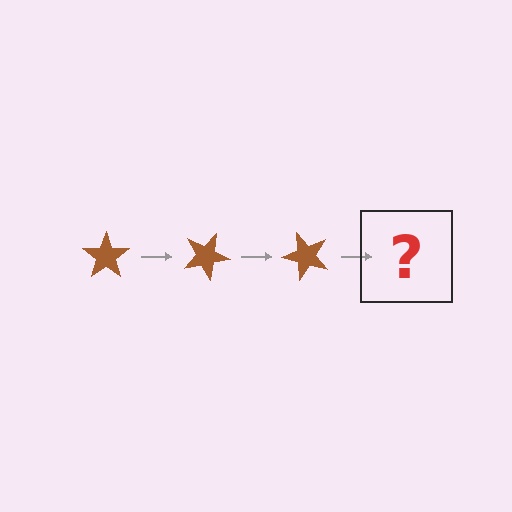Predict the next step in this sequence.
The next step is a brown star rotated 75 degrees.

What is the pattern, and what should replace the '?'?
The pattern is that the star rotates 25 degrees each step. The '?' should be a brown star rotated 75 degrees.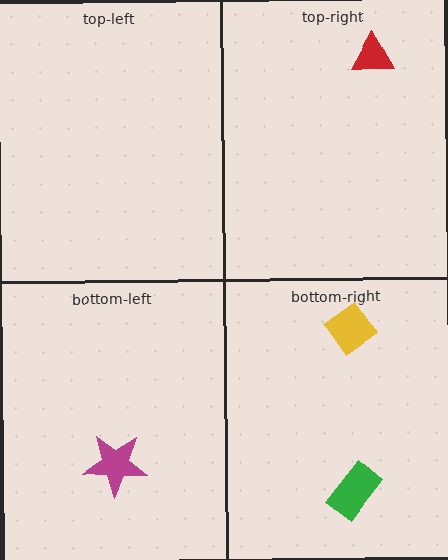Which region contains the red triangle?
The top-right region.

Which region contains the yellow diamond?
The bottom-right region.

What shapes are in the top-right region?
The red triangle.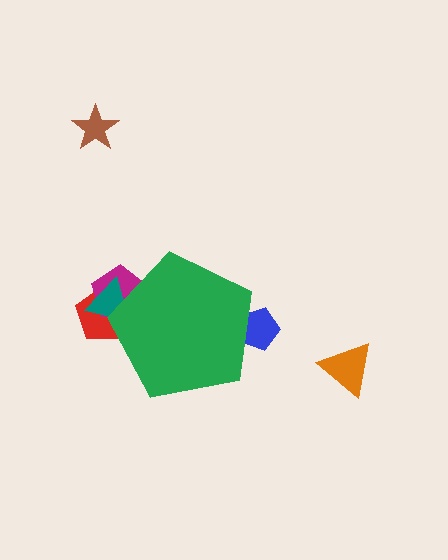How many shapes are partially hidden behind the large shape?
4 shapes are partially hidden.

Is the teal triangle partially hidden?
Yes, the teal triangle is partially hidden behind the green pentagon.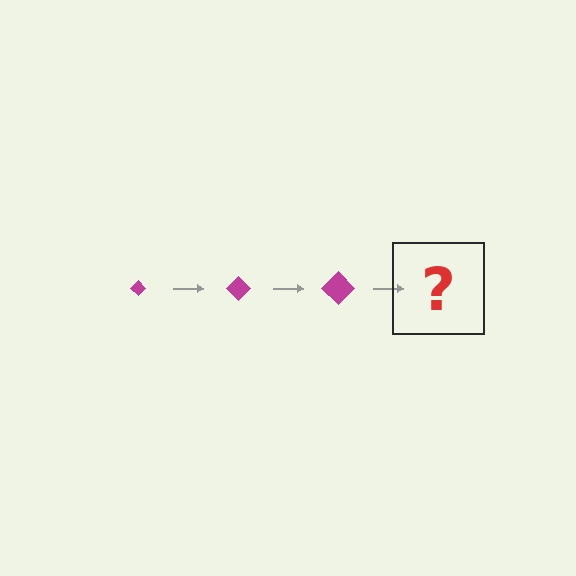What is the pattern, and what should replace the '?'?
The pattern is that the diamond gets progressively larger each step. The '?' should be a magenta diamond, larger than the previous one.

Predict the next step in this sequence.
The next step is a magenta diamond, larger than the previous one.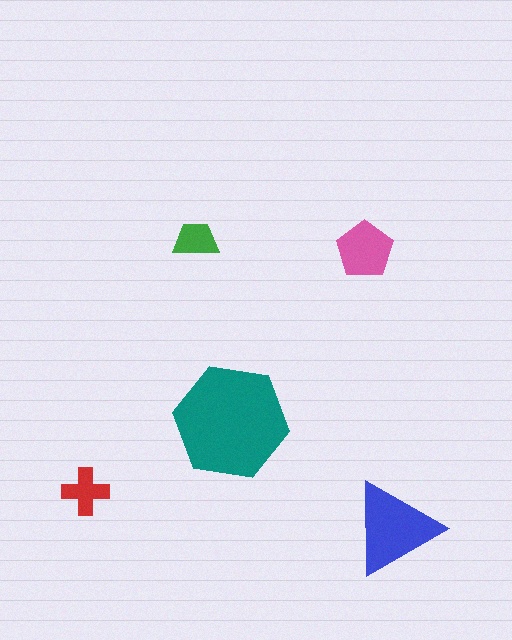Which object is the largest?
The teal hexagon.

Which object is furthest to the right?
The blue triangle is rightmost.